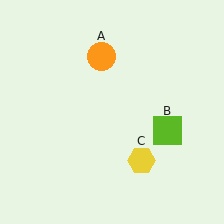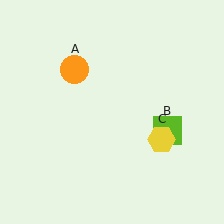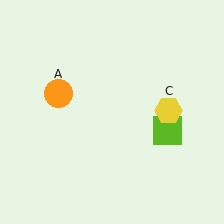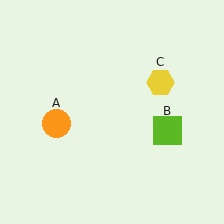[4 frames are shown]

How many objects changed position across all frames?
2 objects changed position: orange circle (object A), yellow hexagon (object C).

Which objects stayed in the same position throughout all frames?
Lime square (object B) remained stationary.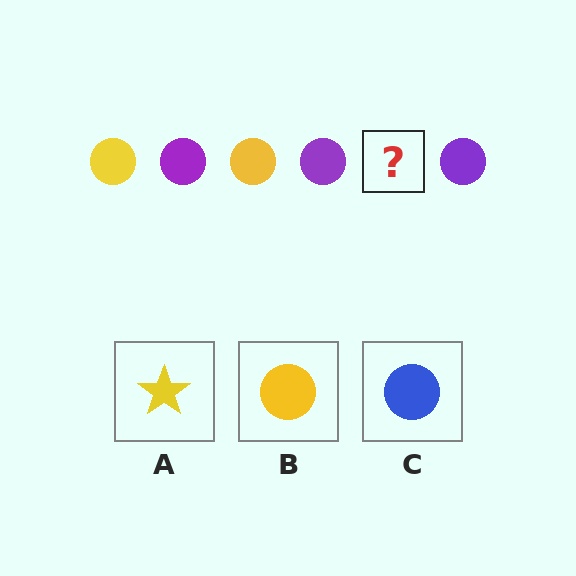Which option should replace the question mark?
Option B.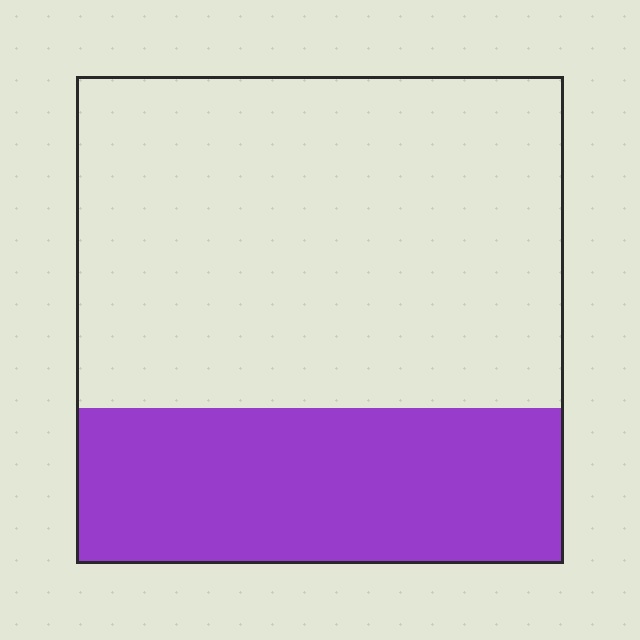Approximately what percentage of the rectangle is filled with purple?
Approximately 30%.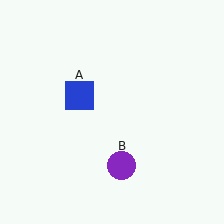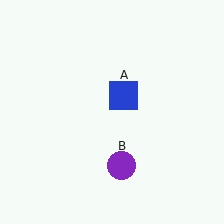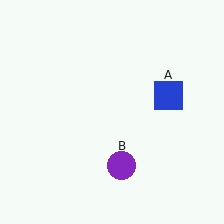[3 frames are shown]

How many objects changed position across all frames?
1 object changed position: blue square (object A).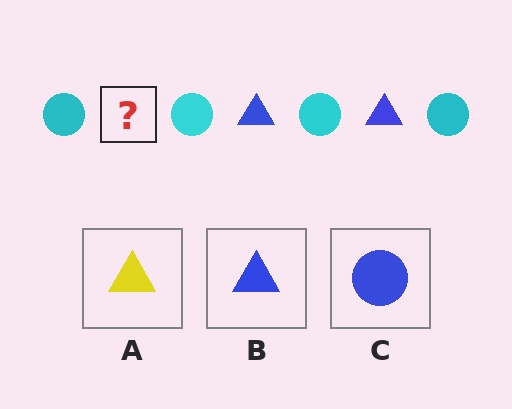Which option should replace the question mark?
Option B.